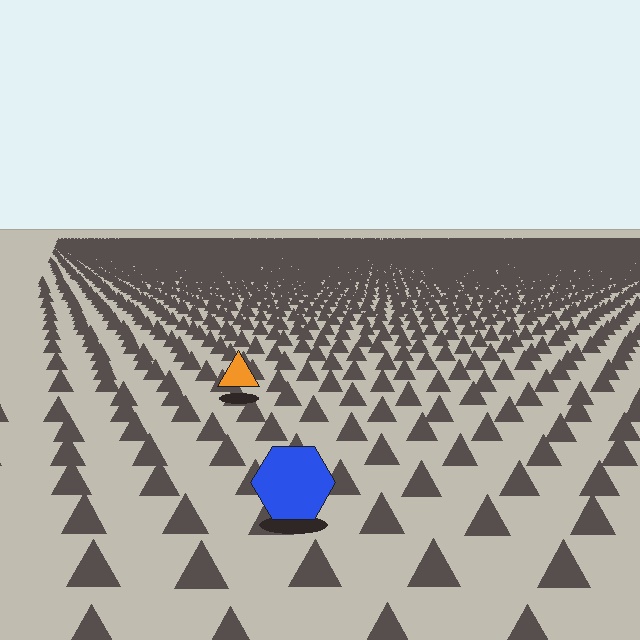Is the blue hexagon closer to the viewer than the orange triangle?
Yes. The blue hexagon is closer — you can tell from the texture gradient: the ground texture is coarser near it.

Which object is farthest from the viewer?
The orange triangle is farthest from the viewer. It appears smaller and the ground texture around it is denser.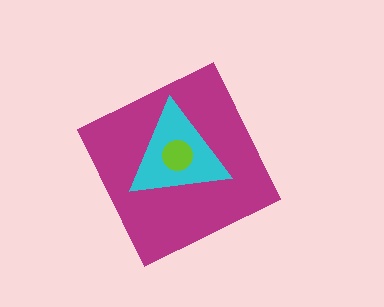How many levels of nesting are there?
3.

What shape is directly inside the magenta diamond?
The cyan triangle.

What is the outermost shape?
The magenta diamond.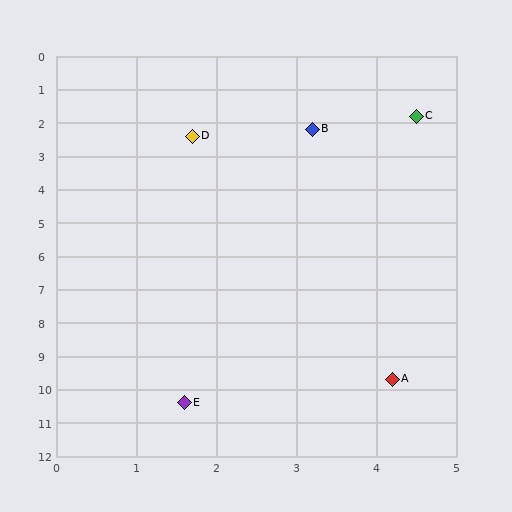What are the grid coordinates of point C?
Point C is at approximately (4.5, 1.8).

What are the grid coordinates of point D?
Point D is at approximately (1.7, 2.4).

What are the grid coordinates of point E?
Point E is at approximately (1.6, 10.4).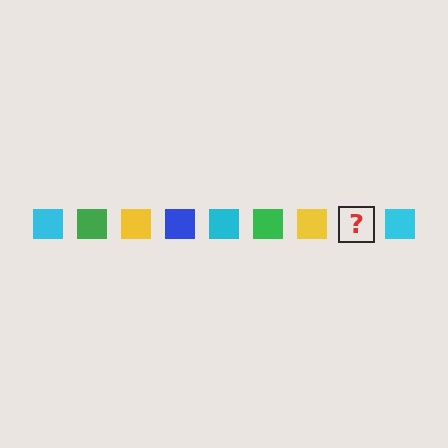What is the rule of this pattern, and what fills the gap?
The rule is that the pattern cycles through cyan, green, yellow, blue squares. The gap should be filled with a blue square.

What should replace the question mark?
The question mark should be replaced with a blue square.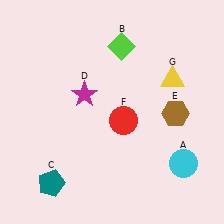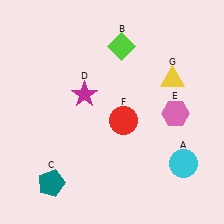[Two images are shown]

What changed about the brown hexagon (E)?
In Image 1, E is brown. In Image 2, it changed to pink.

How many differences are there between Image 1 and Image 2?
There is 1 difference between the two images.